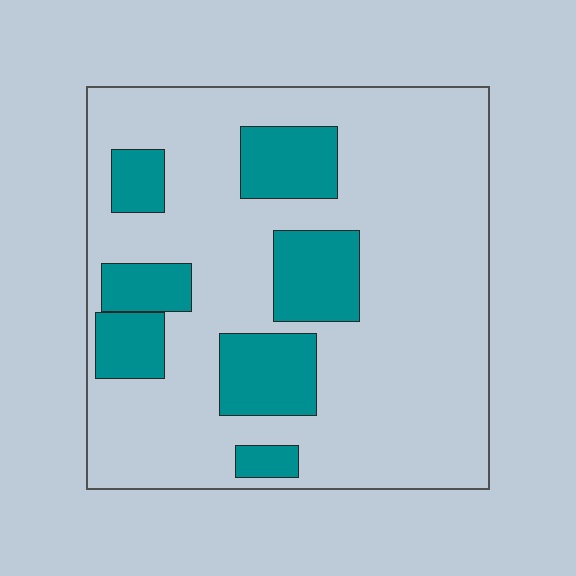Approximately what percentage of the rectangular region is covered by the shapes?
Approximately 25%.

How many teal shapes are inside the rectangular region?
7.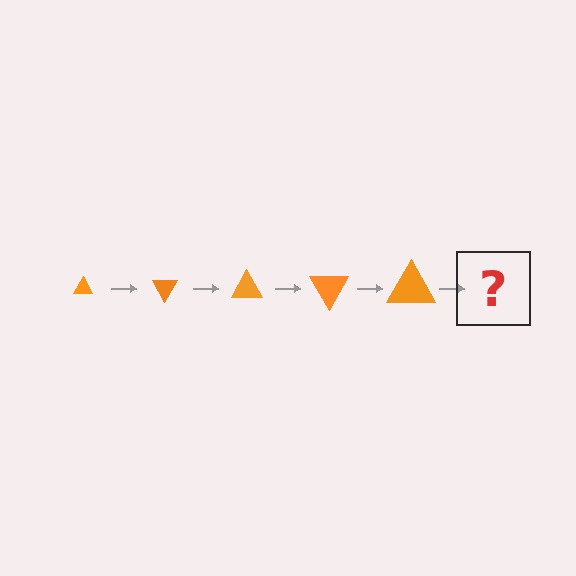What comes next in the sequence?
The next element should be a triangle, larger than the previous one and rotated 300 degrees from the start.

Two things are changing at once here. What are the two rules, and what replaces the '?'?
The two rules are that the triangle grows larger each step and it rotates 60 degrees each step. The '?' should be a triangle, larger than the previous one and rotated 300 degrees from the start.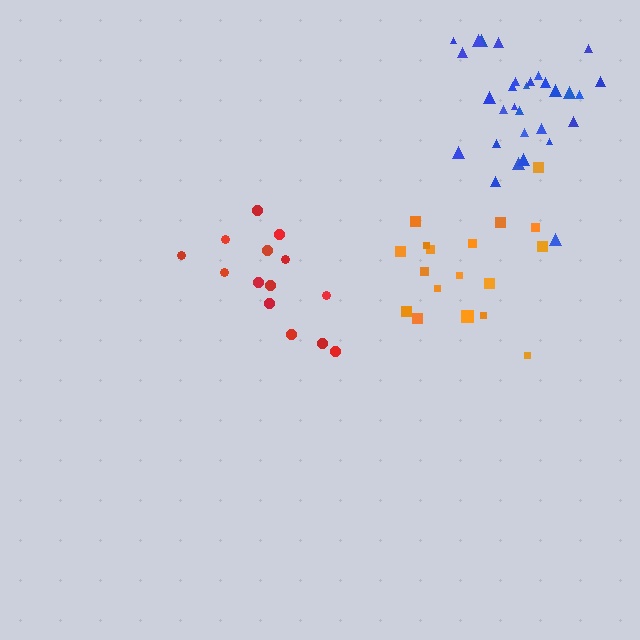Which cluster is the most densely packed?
Blue.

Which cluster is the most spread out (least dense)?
Red.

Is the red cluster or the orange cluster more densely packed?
Orange.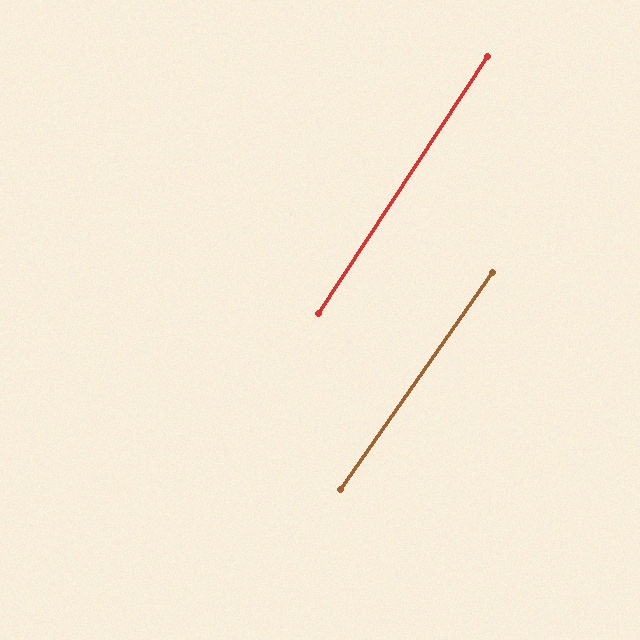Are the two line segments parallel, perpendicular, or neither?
Parallel — their directions differ by only 1.5°.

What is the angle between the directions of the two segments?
Approximately 2 degrees.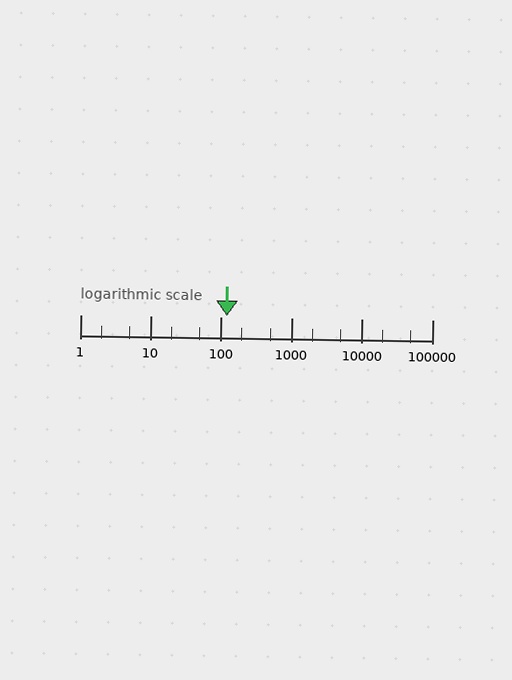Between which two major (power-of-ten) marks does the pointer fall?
The pointer is between 100 and 1000.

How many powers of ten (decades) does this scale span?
The scale spans 5 decades, from 1 to 100000.